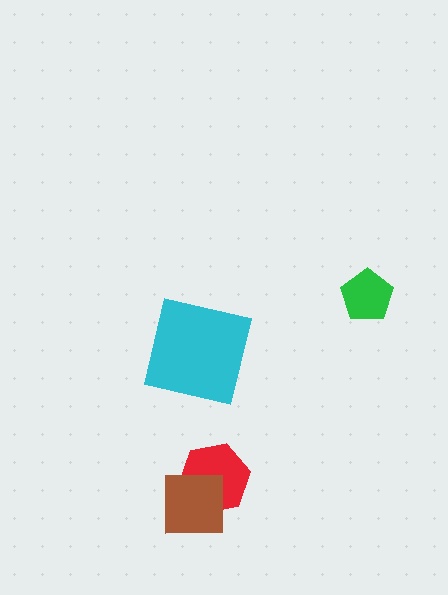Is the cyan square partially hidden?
No, no other shape covers it.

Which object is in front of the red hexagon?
The brown square is in front of the red hexagon.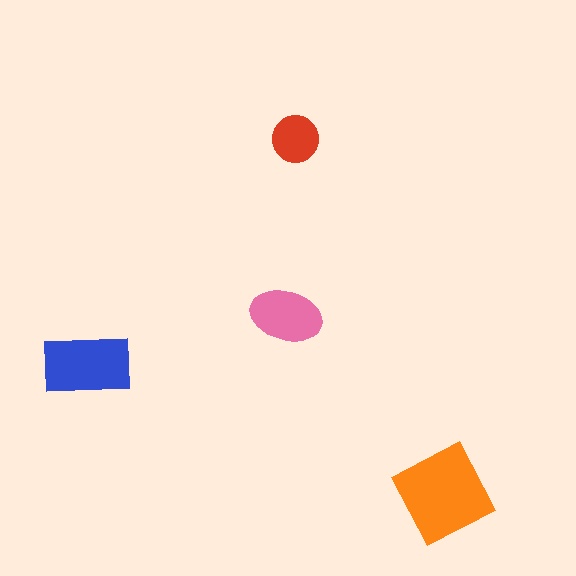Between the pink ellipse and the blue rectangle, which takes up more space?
The blue rectangle.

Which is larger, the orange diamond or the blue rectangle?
The orange diamond.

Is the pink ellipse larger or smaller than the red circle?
Larger.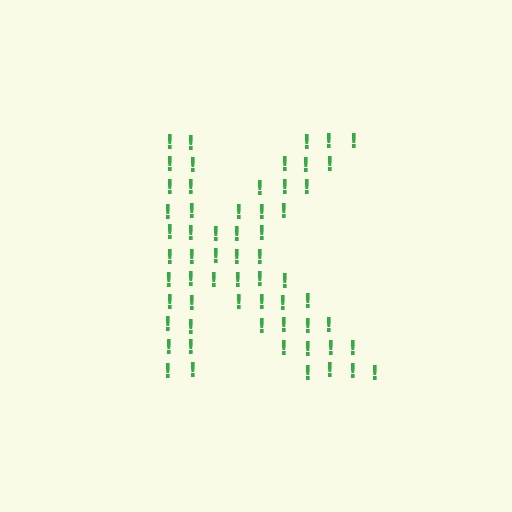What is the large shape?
The large shape is the letter K.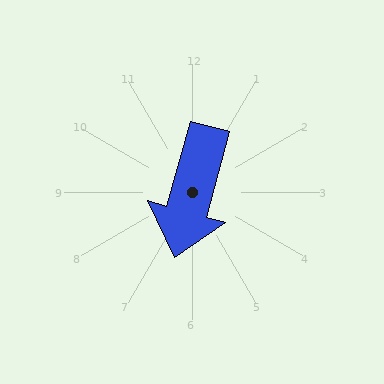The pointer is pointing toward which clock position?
Roughly 7 o'clock.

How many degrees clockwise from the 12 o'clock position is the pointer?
Approximately 195 degrees.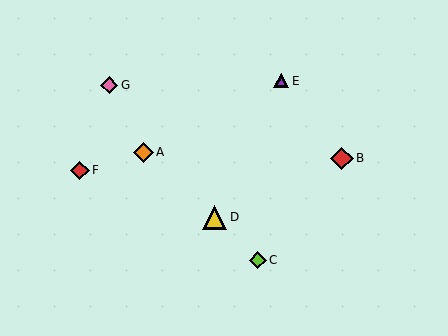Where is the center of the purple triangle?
The center of the purple triangle is at (281, 81).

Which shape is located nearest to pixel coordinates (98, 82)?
The pink diamond (labeled G) at (109, 85) is nearest to that location.